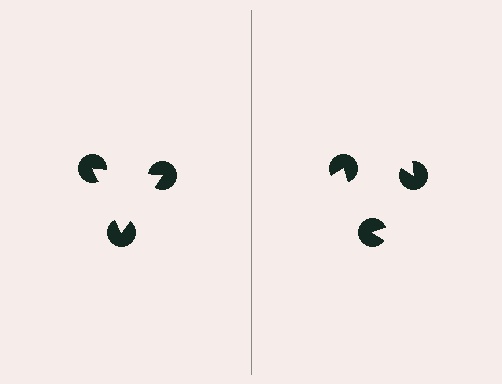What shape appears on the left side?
An illusory triangle.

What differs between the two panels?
The pac-man discs are positioned identically on both sides; only the wedge orientations differ. On the left they align to a triangle; on the right they are misaligned.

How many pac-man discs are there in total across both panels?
6 — 3 on each side.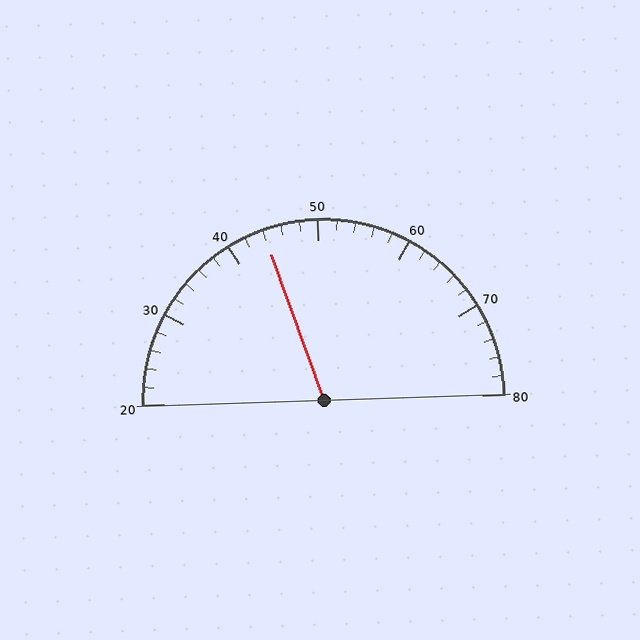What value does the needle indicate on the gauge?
The needle indicates approximately 44.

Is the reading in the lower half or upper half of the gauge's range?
The reading is in the lower half of the range (20 to 80).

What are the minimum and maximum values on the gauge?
The gauge ranges from 20 to 80.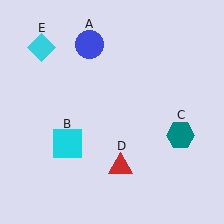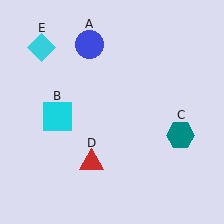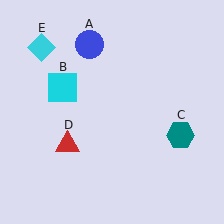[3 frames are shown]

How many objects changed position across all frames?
2 objects changed position: cyan square (object B), red triangle (object D).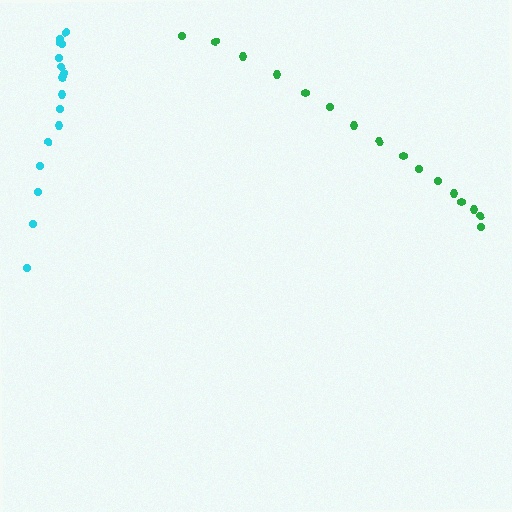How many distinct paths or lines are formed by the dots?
There are 2 distinct paths.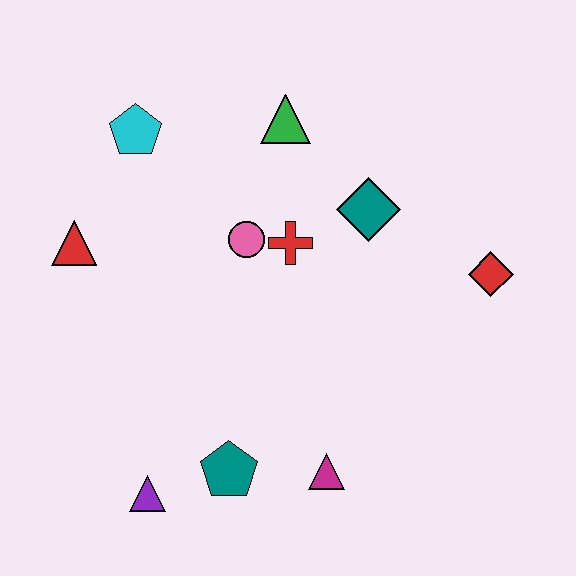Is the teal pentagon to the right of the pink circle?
No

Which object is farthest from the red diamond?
The red triangle is farthest from the red diamond.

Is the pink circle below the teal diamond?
Yes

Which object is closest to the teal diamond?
The red cross is closest to the teal diamond.